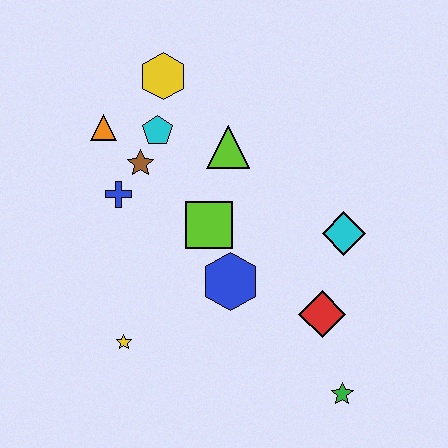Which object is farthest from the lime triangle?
The green star is farthest from the lime triangle.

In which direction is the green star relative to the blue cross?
The green star is to the right of the blue cross.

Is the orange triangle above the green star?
Yes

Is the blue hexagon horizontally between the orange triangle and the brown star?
No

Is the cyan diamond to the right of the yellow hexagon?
Yes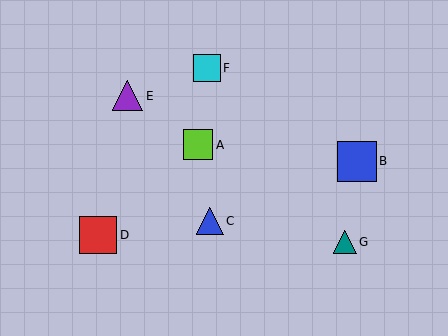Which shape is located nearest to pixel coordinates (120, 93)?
The purple triangle (labeled E) at (128, 96) is nearest to that location.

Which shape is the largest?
The blue square (labeled B) is the largest.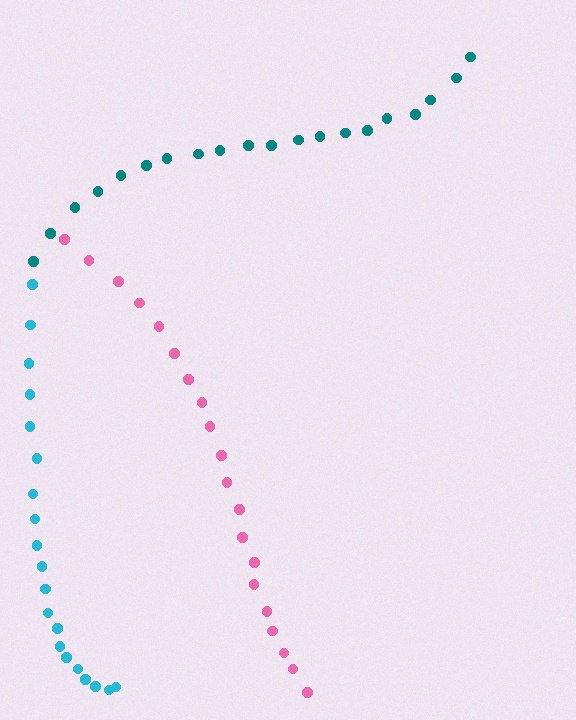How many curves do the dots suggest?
There are 3 distinct paths.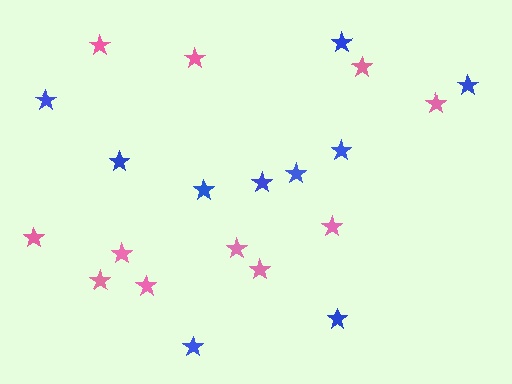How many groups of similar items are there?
There are 2 groups: one group of pink stars (11) and one group of blue stars (10).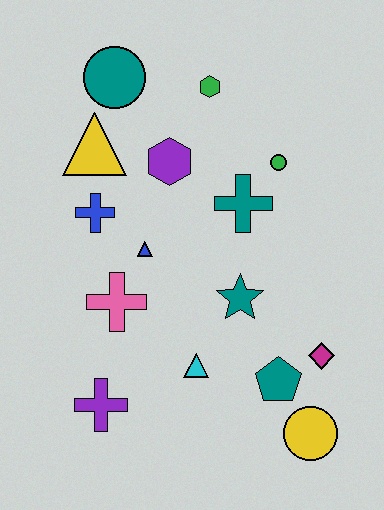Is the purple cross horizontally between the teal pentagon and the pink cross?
No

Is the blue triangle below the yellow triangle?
Yes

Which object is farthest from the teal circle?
The yellow circle is farthest from the teal circle.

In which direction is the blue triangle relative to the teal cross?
The blue triangle is to the left of the teal cross.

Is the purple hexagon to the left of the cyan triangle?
Yes